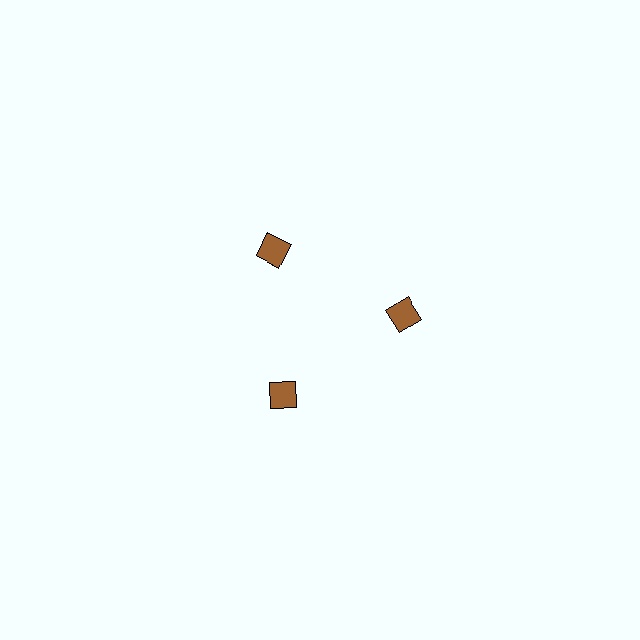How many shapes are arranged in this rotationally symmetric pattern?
There are 3 shapes, arranged in 3 groups of 1.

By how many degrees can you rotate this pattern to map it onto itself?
The pattern maps onto itself every 120 degrees of rotation.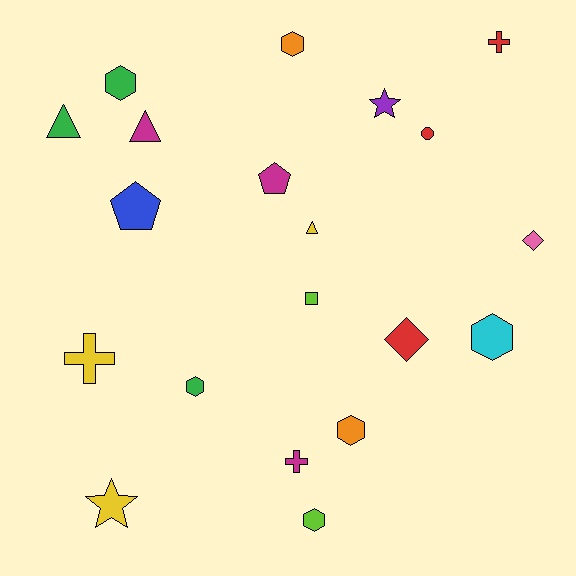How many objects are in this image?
There are 20 objects.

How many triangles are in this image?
There are 3 triangles.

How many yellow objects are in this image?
There are 3 yellow objects.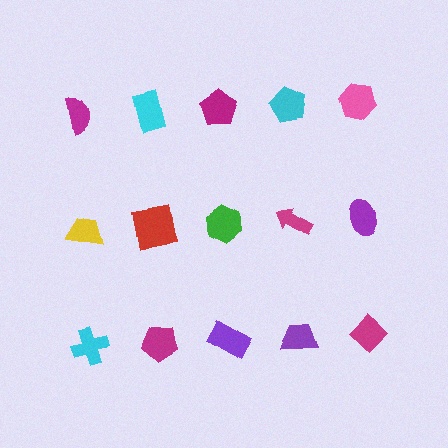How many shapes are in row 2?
5 shapes.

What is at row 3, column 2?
A magenta pentagon.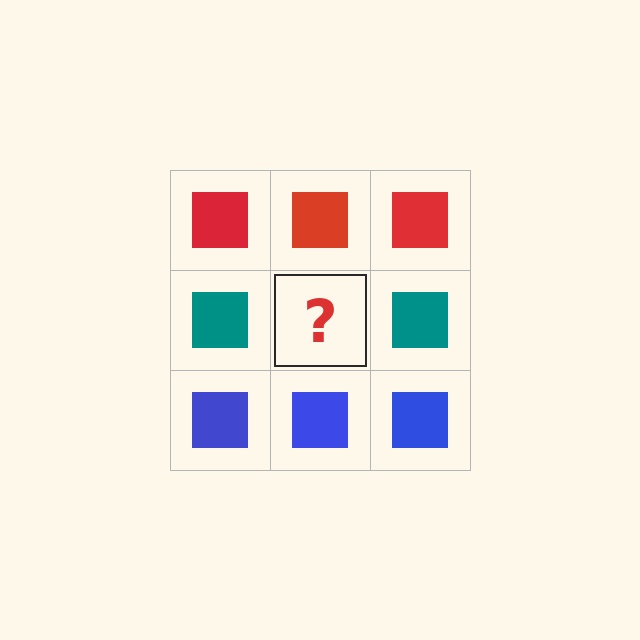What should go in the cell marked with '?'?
The missing cell should contain a teal square.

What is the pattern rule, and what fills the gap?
The rule is that each row has a consistent color. The gap should be filled with a teal square.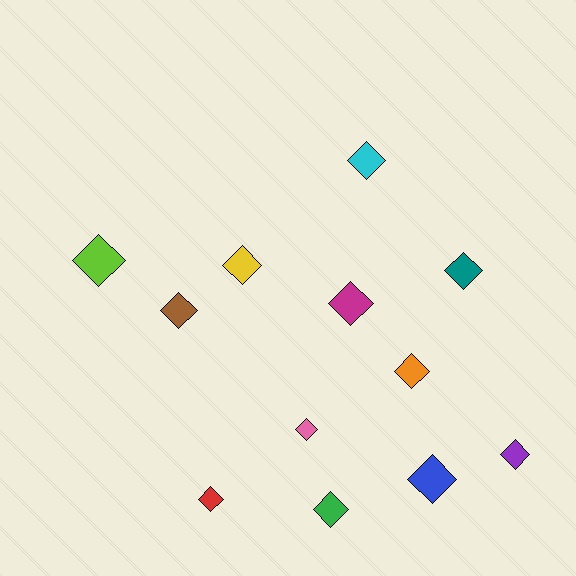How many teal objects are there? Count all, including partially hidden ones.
There is 1 teal object.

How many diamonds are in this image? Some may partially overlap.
There are 12 diamonds.